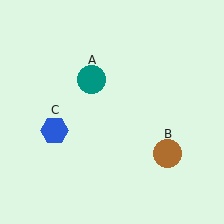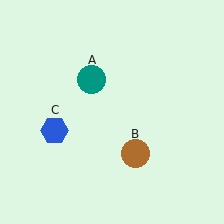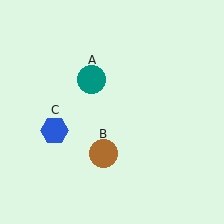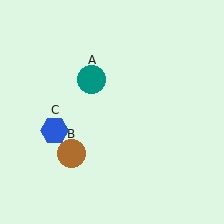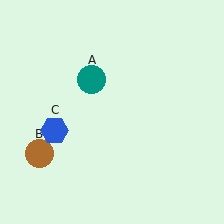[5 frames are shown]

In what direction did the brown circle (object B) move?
The brown circle (object B) moved left.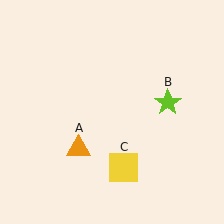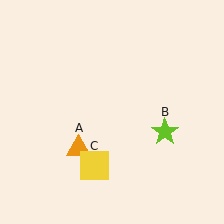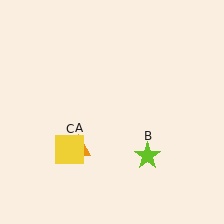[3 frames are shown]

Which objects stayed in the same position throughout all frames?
Orange triangle (object A) remained stationary.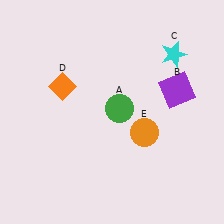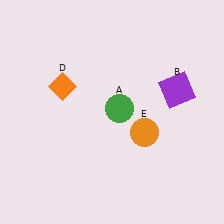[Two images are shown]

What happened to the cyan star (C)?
The cyan star (C) was removed in Image 2. It was in the top-right area of Image 1.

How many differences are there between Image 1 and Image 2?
There is 1 difference between the two images.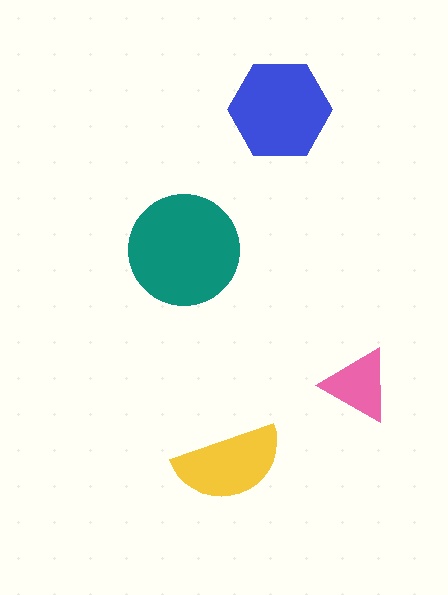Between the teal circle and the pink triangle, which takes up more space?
The teal circle.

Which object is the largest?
The teal circle.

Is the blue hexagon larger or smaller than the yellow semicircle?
Larger.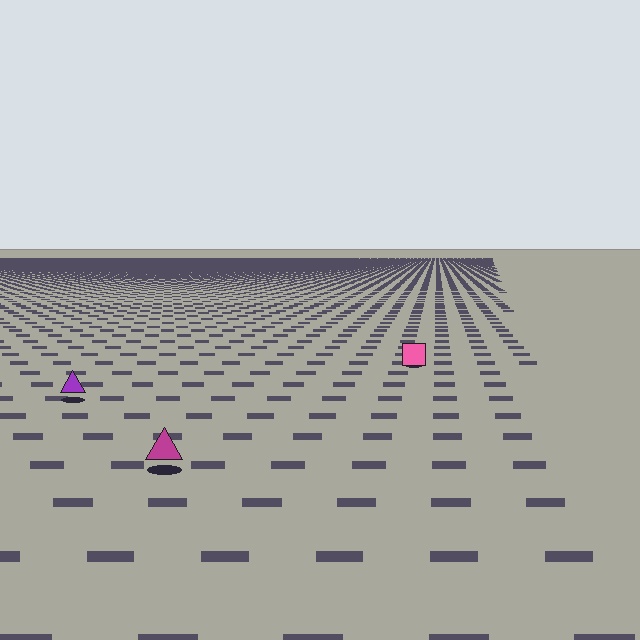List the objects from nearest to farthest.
From nearest to farthest: the magenta triangle, the purple triangle, the pink square.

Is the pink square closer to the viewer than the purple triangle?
No. The purple triangle is closer — you can tell from the texture gradient: the ground texture is coarser near it.